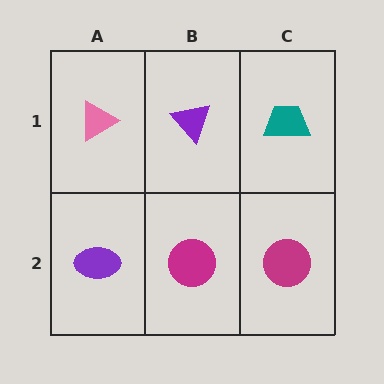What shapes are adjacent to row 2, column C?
A teal trapezoid (row 1, column C), a magenta circle (row 2, column B).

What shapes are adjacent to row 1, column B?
A magenta circle (row 2, column B), a pink triangle (row 1, column A), a teal trapezoid (row 1, column C).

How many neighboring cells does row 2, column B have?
3.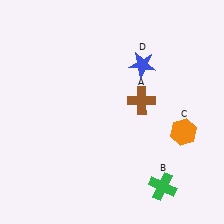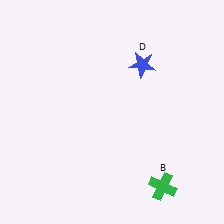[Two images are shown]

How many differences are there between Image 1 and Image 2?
There are 2 differences between the two images.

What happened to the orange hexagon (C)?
The orange hexagon (C) was removed in Image 2. It was in the bottom-right area of Image 1.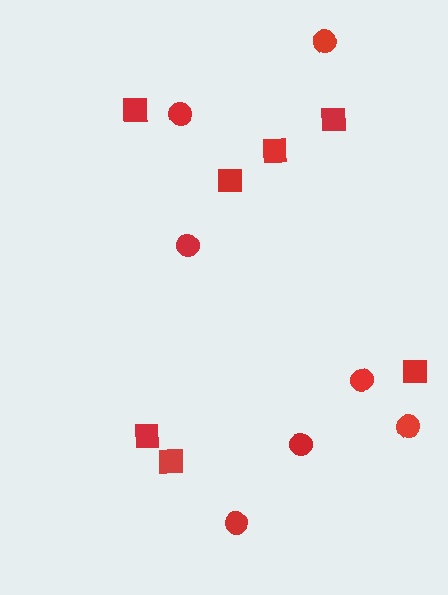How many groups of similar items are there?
There are 2 groups: one group of squares (7) and one group of circles (7).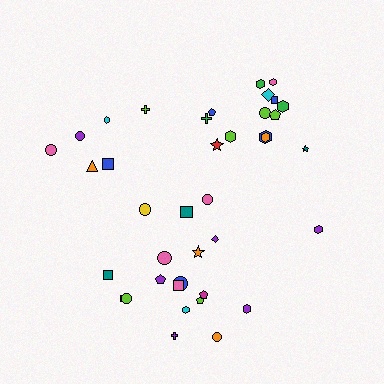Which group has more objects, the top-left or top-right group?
The top-right group.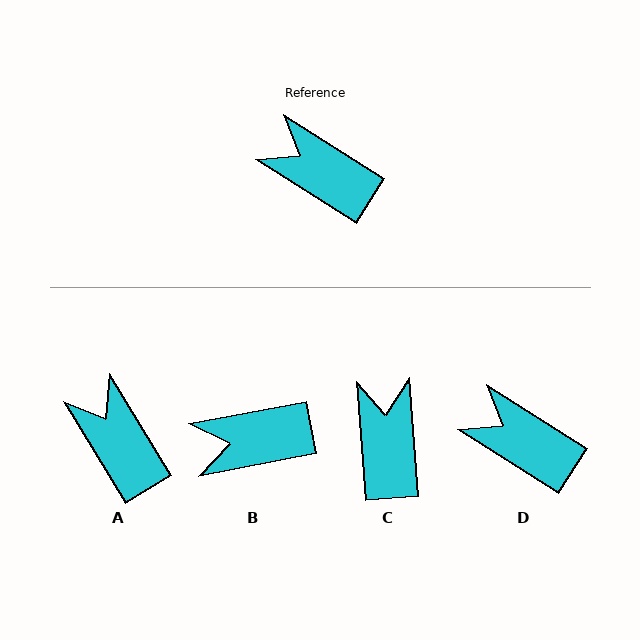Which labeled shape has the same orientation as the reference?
D.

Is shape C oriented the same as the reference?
No, it is off by about 53 degrees.